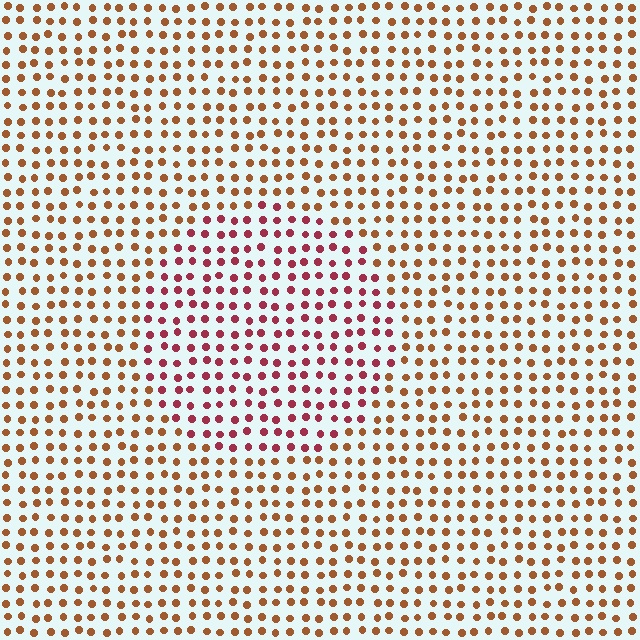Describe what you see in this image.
The image is filled with small brown elements in a uniform arrangement. A circle-shaped region is visible where the elements are tinted to a slightly different hue, forming a subtle color boundary.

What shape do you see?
I see a circle.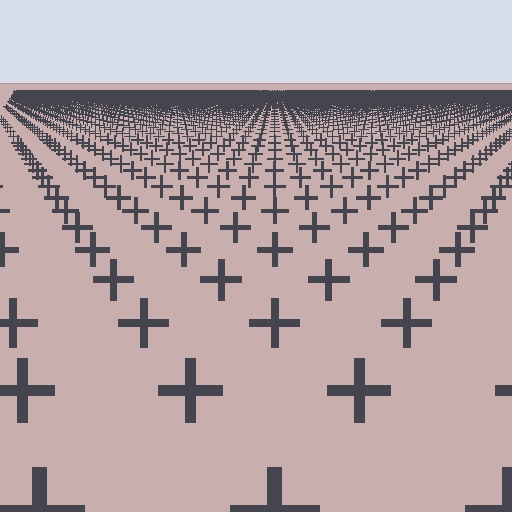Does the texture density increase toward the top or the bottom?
Density increases toward the top.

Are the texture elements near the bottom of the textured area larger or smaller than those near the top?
Larger. Near the bottom, elements are closer to the viewer and appear at a bigger on-screen size.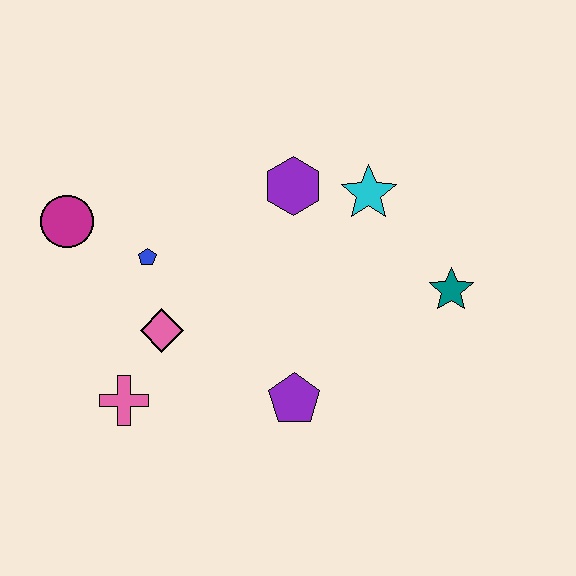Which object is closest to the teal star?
The cyan star is closest to the teal star.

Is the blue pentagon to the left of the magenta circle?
No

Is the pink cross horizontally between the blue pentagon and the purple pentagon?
No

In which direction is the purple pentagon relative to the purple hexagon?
The purple pentagon is below the purple hexagon.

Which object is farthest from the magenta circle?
The teal star is farthest from the magenta circle.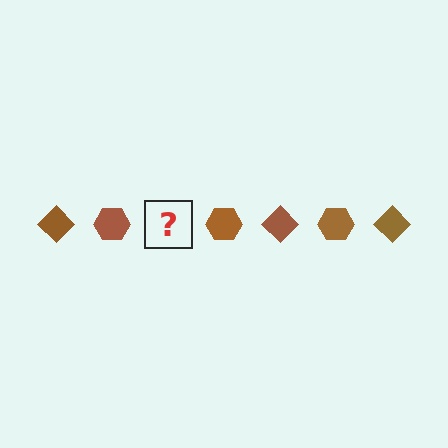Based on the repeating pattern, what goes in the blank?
The blank should be a brown diamond.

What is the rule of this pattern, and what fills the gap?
The rule is that the pattern cycles through diamond, hexagon shapes in brown. The gap should be filled with a brown diamond.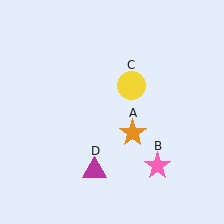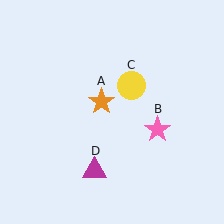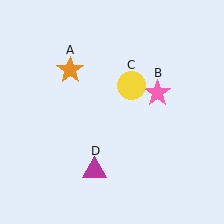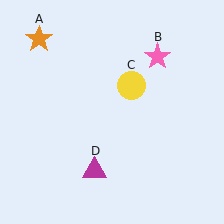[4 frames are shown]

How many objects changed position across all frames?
2 objects changed position: orange star (object A), pink star (object B).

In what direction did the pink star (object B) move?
The pink star (object B) moved up.